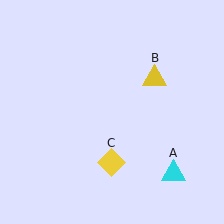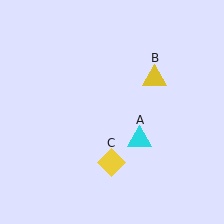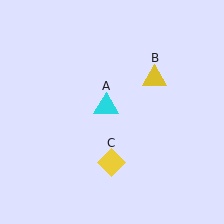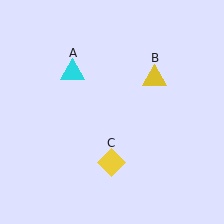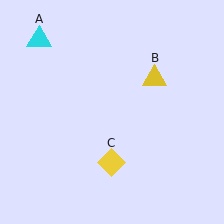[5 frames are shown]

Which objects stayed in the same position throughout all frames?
Yellow triangle (object B) and yellow diamond (object C) remained stationary.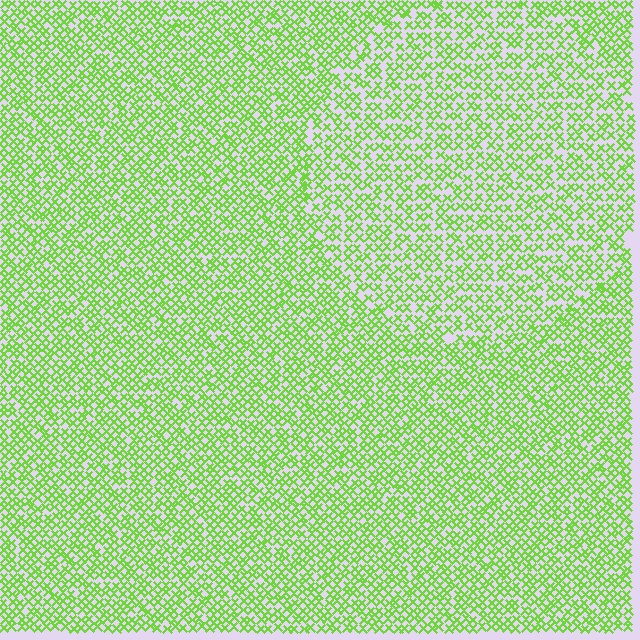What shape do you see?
I see a circle.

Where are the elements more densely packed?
The elements are more densely packed outside the circle boundary.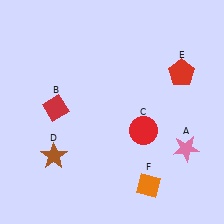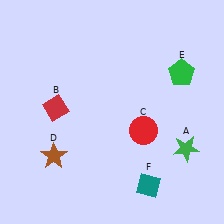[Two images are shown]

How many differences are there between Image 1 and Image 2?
There are 3 differences between the two images.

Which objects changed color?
A changed from pink to green. E changed from red to green. F changed from orange to teal.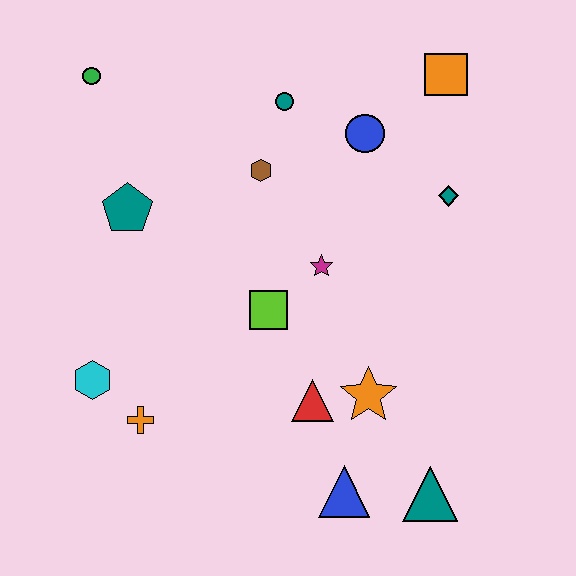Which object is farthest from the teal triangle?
The green circle is farthest from the teal triangle.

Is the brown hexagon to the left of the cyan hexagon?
No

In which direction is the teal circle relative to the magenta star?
The teal circle is above the magenta star.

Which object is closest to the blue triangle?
The teal triangle is closest to the blue triangle.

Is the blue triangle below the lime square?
Yes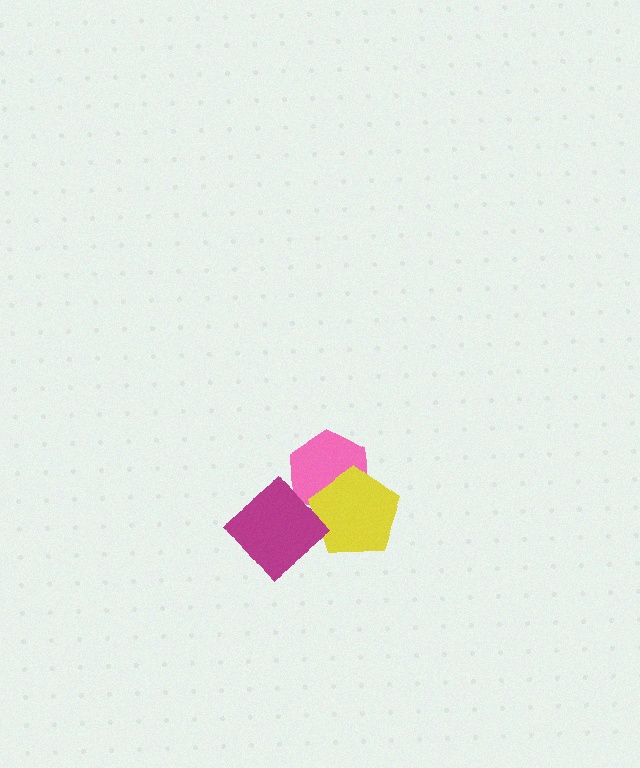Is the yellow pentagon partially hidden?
No, no other shape covers it.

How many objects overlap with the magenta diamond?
0 objects overlap with the magenta diamond.